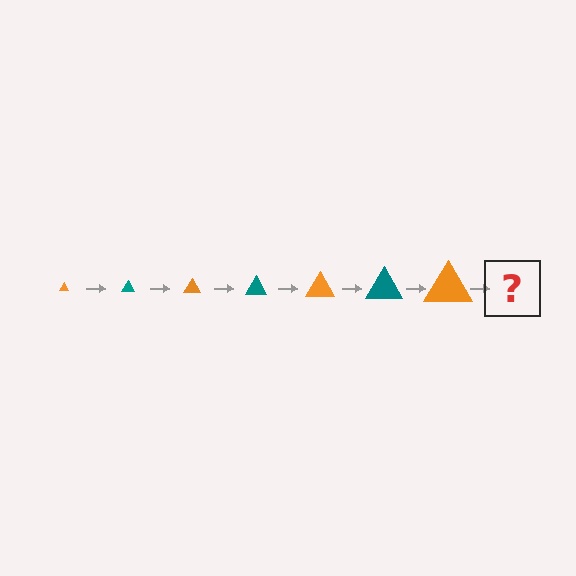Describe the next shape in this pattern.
It should be a teal triangle, larger than the previous one.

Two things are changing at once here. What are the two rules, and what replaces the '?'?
The two rules are that the triangle grows larger each step and the color cycles through orange and teal. The '?' should be a teal triangle, larger than the previous one.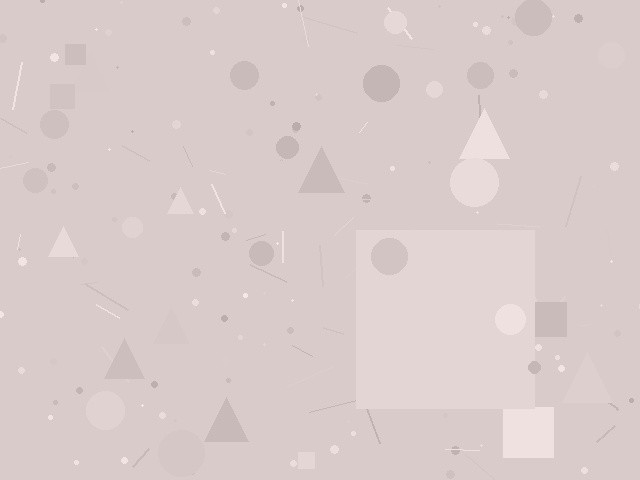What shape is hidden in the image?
A square is hidden in the image.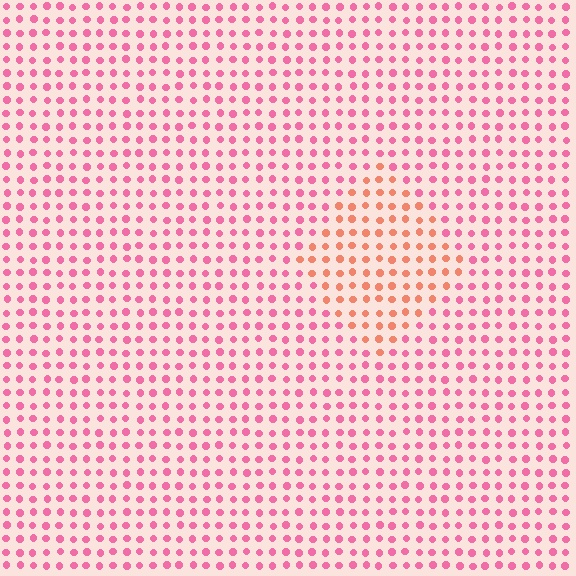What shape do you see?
I see a diamond.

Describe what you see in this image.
The image is filled with small pink elements in a uniform arrangement. A diamond-shaped region is visible where the elements are tinted to a slightly different hue, forming a subtle color boundary.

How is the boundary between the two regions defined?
The boundary is defined purely by a slight shift in hue (about 38 degrees). Spacing, size, and orientation are identical on both sides.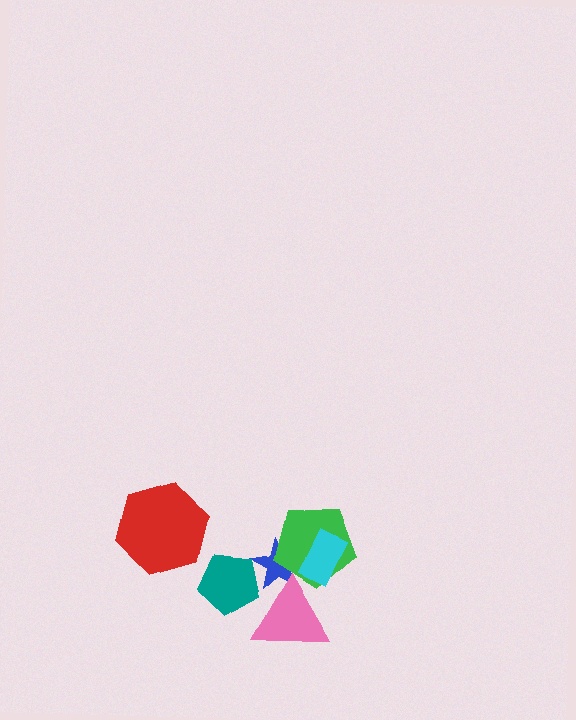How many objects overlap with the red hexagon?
0 objects overlap with the red hexagon.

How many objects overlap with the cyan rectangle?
2 objects overlap with the cyan rectangle.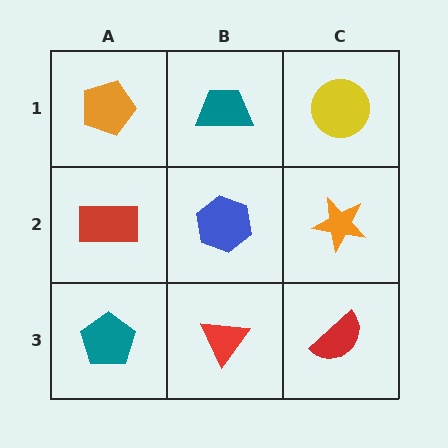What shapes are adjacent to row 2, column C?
A yellow circle (row 1, column C), a red semicircle (row 3, column C), a blue hexagon (row 2, column B).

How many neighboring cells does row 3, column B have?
3.